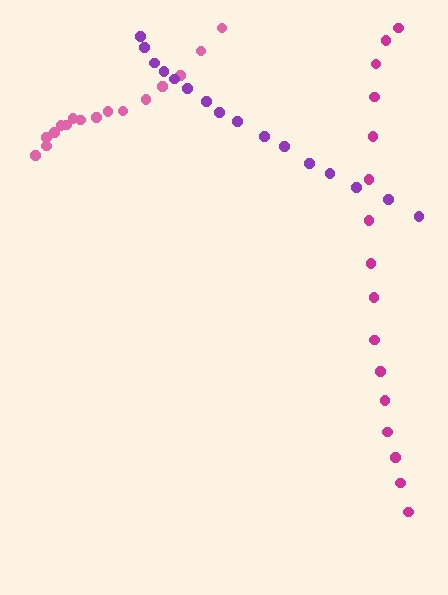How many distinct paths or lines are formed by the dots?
There are 3 distinct paths.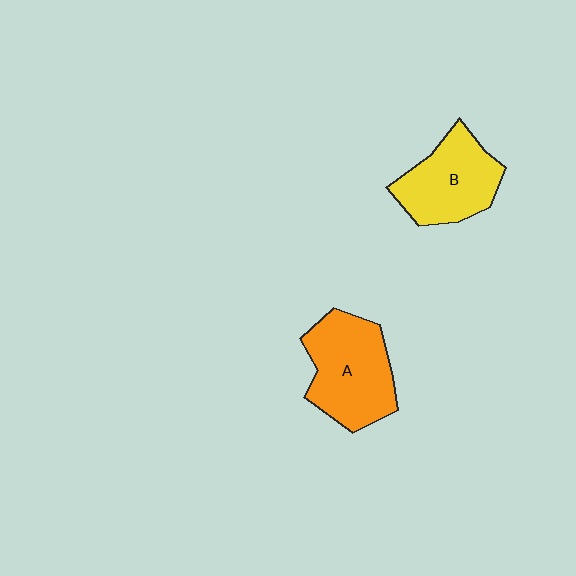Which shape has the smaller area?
Shape B (yellow).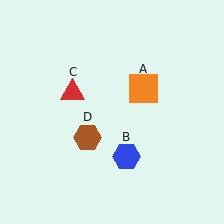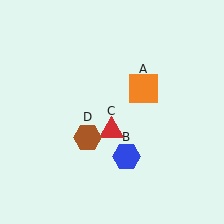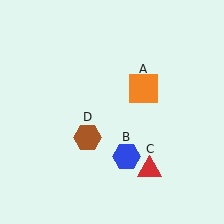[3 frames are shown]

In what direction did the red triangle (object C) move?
The red triangle (object C) moved down and to the right.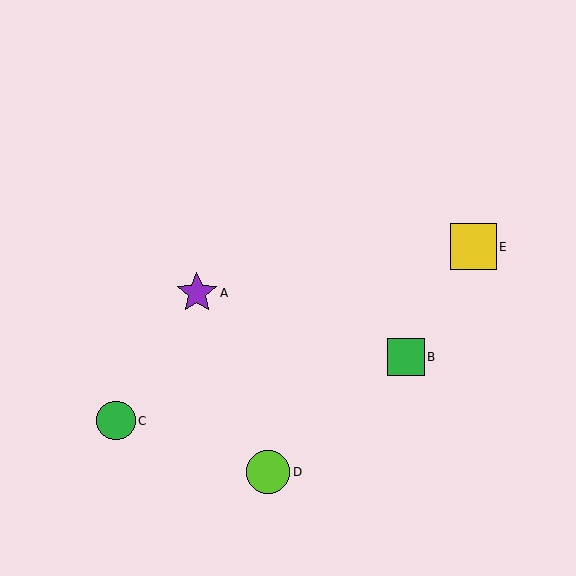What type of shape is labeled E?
Shape E is a yellow square.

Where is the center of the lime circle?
The center of the lime circle is at (268, 472).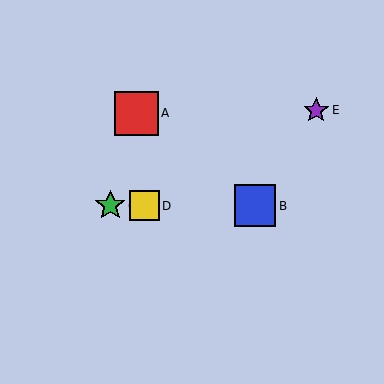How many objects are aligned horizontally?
3 objects (B, C, D) are aligned horizontally.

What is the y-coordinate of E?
Object E is at y≈110.